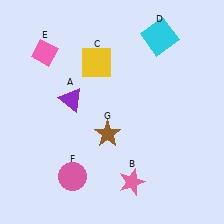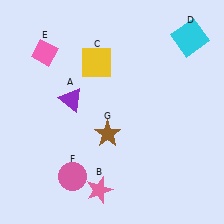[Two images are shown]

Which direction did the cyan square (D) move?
The cyan square (D) moved right.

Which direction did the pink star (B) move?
The pink star (B) moved left.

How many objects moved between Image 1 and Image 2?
2 objects moved between the two images.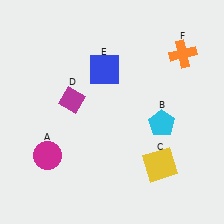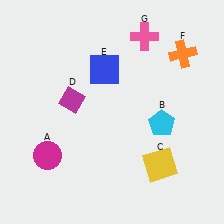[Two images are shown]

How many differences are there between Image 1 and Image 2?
There is 1 difference between the two images.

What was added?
A pink cross (G) was added in Image 2.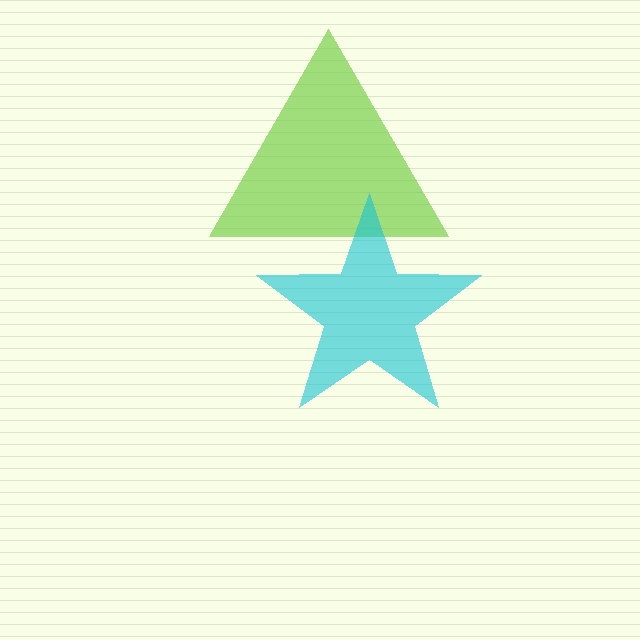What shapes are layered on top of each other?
The layered shapes are: a lime triangle, a cyan star.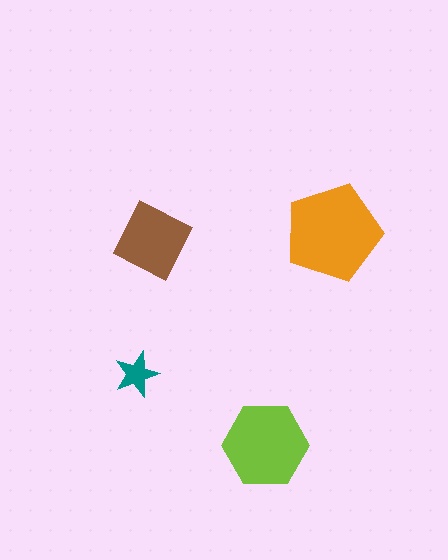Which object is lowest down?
The lime hexagon is bottommost.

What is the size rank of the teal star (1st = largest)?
4th.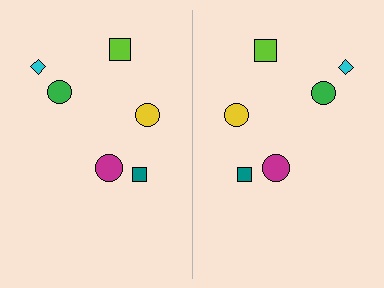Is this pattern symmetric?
Yes, this pattern has bilateral (reflection) symmetry.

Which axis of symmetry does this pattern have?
The pattern has a vertical axis of symmetry running through the center of the image.